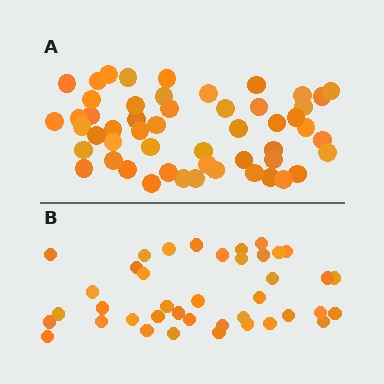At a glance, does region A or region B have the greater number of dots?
Region A (the top region) has more dots.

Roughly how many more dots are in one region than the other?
Region A has roughly 12 or so more dots than region B.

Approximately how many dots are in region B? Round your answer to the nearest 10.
About 40 dots.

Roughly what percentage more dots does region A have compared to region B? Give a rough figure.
About 30% more.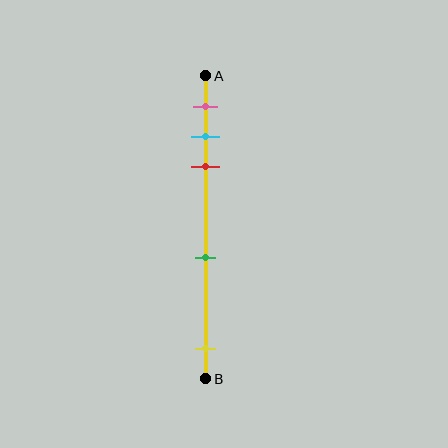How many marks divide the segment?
There are 5 marks dividing the segment.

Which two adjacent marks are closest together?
The cyan and red marks are the closest adjacent pair.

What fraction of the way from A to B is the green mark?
The green mark is approximately 60% (0.6) of the way from A to B.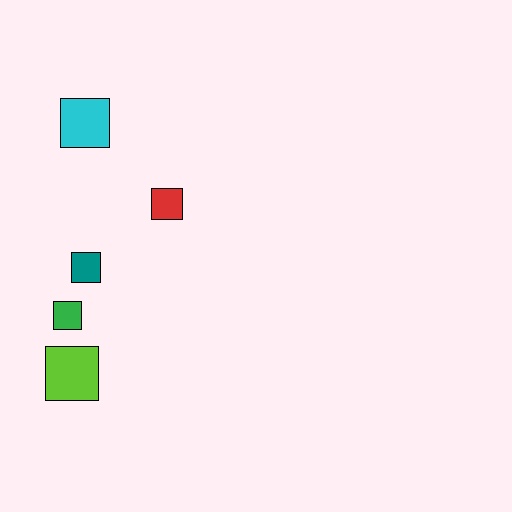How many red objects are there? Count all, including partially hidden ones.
There is 1 red object.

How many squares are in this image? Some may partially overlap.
There are 5 squares.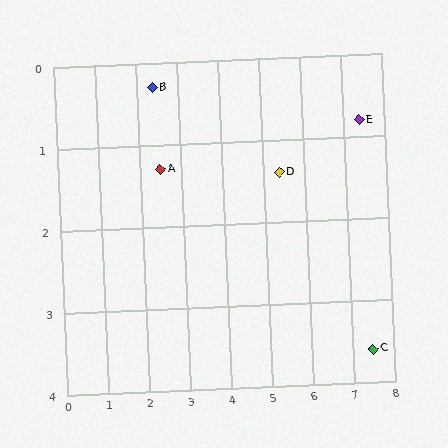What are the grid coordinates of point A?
Point A is at approximately (2.5, 1.3).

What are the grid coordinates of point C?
Point C is at approximately (7.5, 3.6).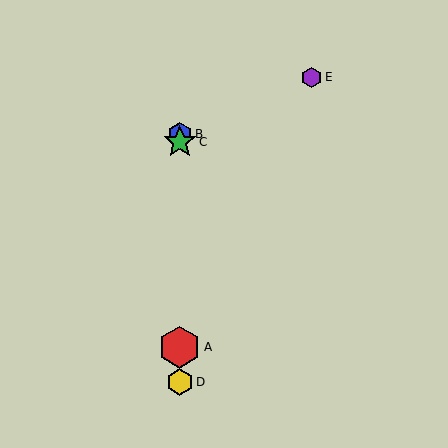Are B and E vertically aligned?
No, B is at x≈180 and E is at x≈311.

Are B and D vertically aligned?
Yes, both are at x≈180.